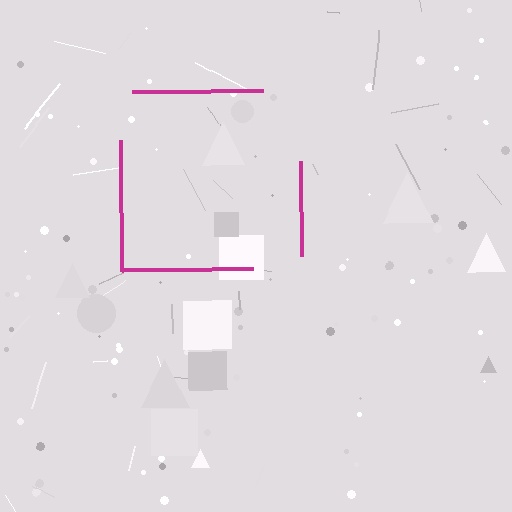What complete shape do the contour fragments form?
The contour fragments form a square.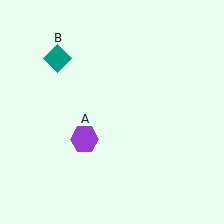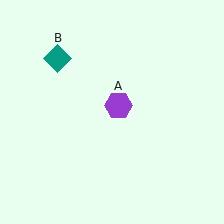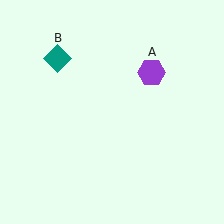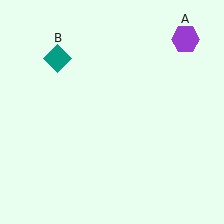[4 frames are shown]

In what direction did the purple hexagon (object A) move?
The purple hexagon (object A) moved up and to the right.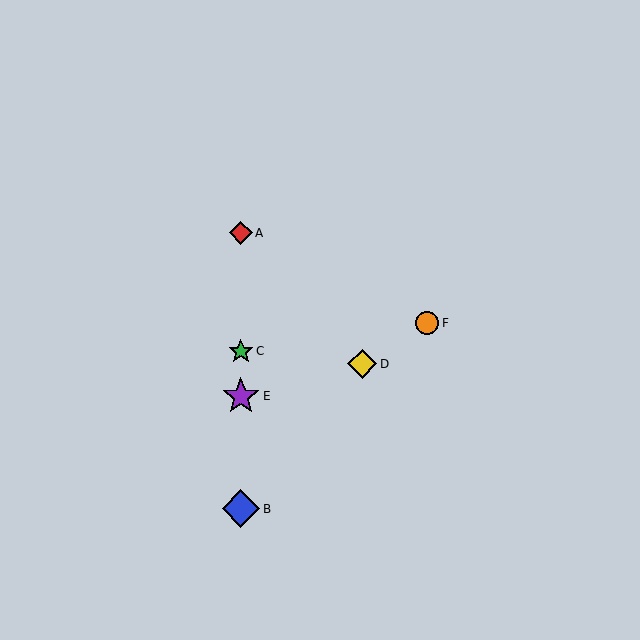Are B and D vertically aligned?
No, B is at x≈241 and D is at x≈362.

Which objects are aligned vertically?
Objects A, B, C, E are aligned vertically.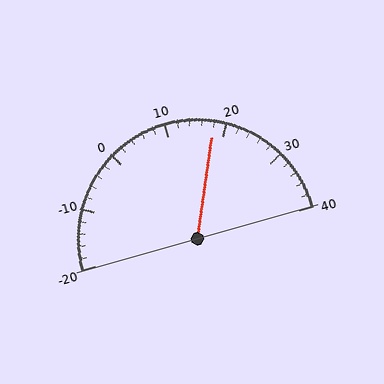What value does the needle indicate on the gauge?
The needle indicates approximately 18.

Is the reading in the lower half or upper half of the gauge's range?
The reading is in the upper half of the range (-20 to 40).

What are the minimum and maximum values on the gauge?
The gauge ranges from -20 to 40.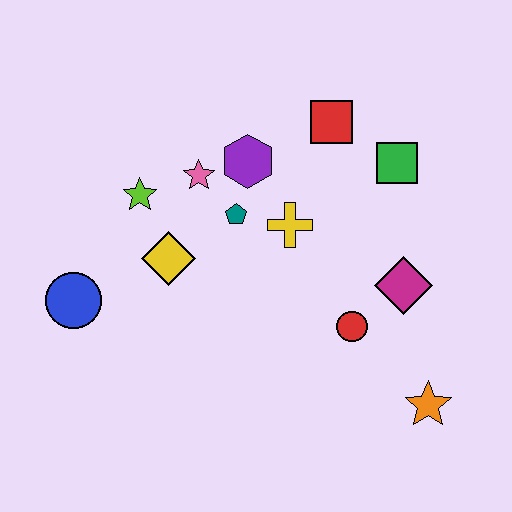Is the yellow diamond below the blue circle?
No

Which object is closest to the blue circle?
The yellow diamond is closest to the blue circle.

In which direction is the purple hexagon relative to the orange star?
The purple hexagon is above the orange star.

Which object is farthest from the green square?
The blue circle is farthest from the green square.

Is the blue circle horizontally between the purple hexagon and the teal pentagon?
No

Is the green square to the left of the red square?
No